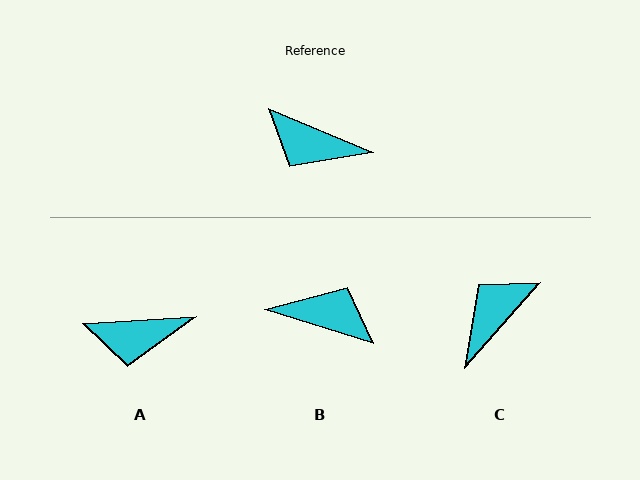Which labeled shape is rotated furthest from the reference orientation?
B, about 174 degrees away.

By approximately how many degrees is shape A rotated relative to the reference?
Approximately 26 degrees counter-clockwise.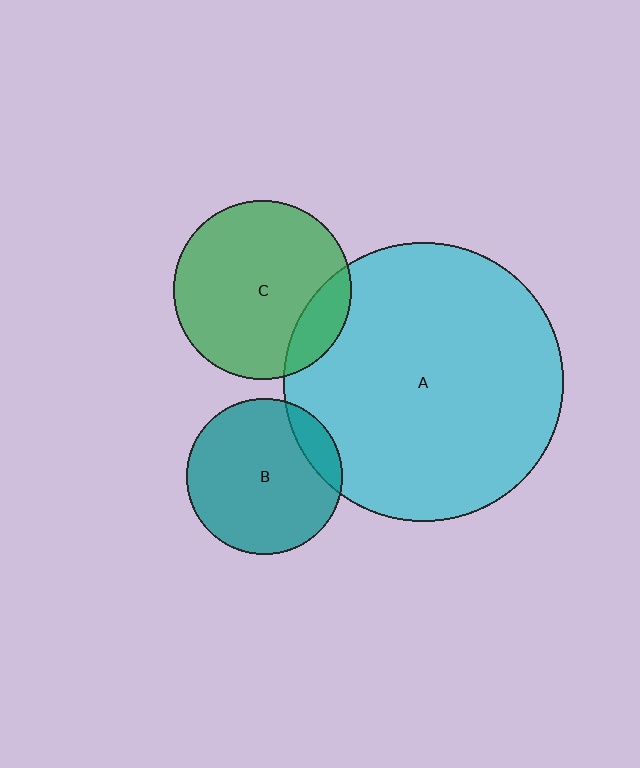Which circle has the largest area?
Circle A (cyan).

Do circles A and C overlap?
Yes.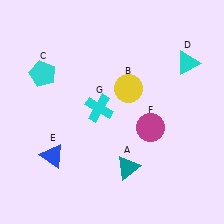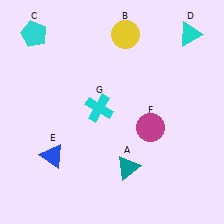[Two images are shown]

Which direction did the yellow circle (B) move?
The yellow circle (B) moved up.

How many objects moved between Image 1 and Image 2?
3 objects moved between the two images.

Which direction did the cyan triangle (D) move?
The cyan triangle (D) moved up.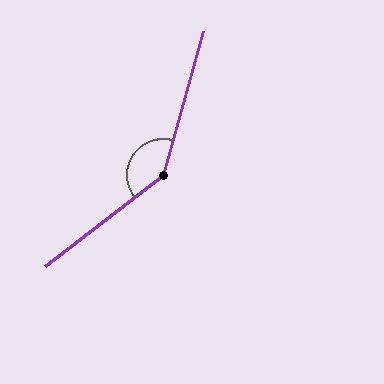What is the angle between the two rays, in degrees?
Approximately 143 degrees.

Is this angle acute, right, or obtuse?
It is obtuse.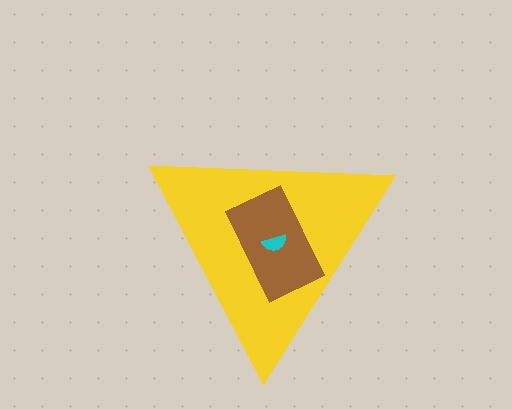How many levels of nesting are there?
3.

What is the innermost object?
The cyan semicircle.